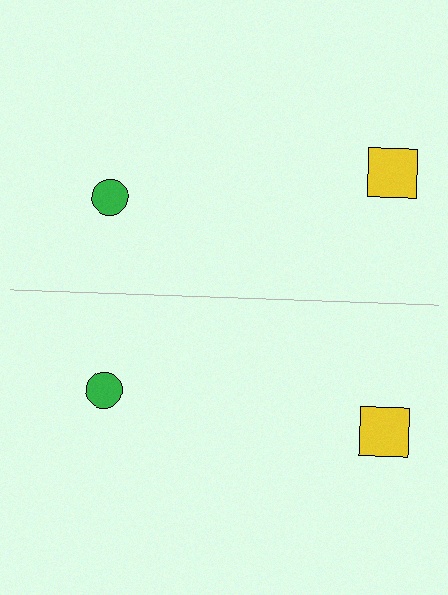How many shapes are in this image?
There are 4 shapes in this image.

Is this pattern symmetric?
Yes, this pattern has bilateral (reflection) symmetry.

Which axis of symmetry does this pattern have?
The pattern has a horizontal axis of symmetry running through the center of the image.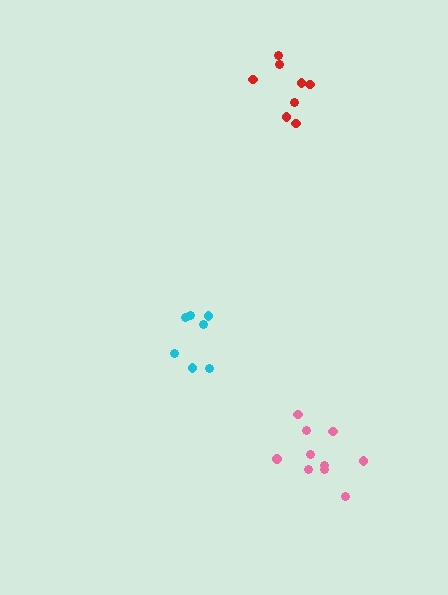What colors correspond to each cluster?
The clusters are colored: pink, cyan, red.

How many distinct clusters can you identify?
There are 3 distinct clusters.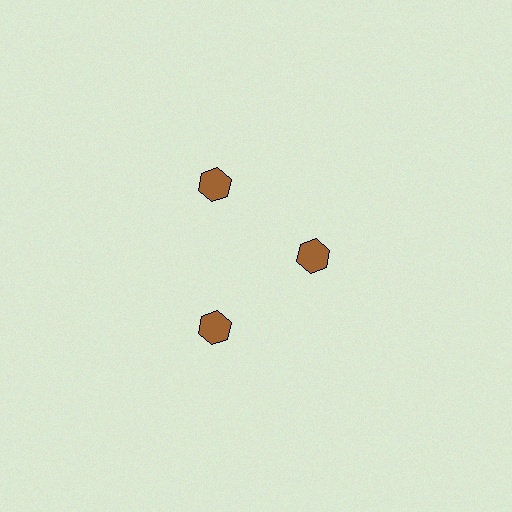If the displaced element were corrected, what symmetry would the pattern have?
It would have 3-fold rotational symmetry — the pattern would map onto itself every 120 degrees.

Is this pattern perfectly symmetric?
No. The 3 brown hexagons are arranged in a ring, but one element near the 3 o'clock position is pulled inward toward the center, breaking the 3-fold rotational symmetry.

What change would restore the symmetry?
The symmetry would be restored by moving it outward, back onto the ring so that all 3 hexagons sit at equal angles and equal distance from the center.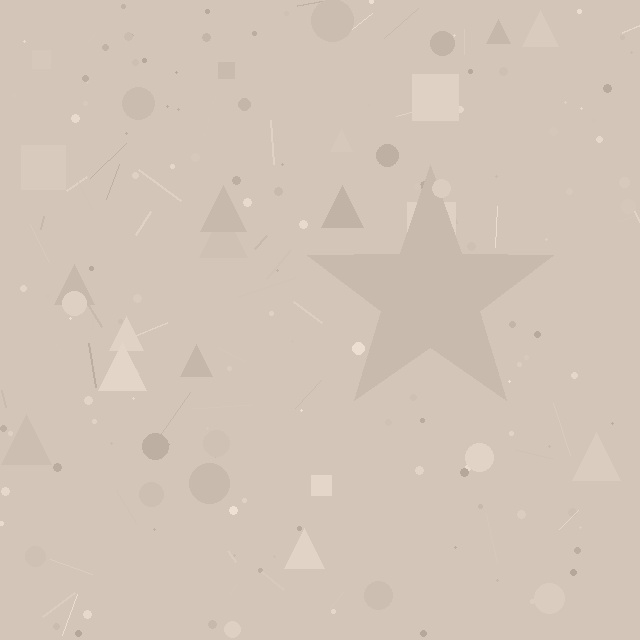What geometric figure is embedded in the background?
A star is embedded in the background.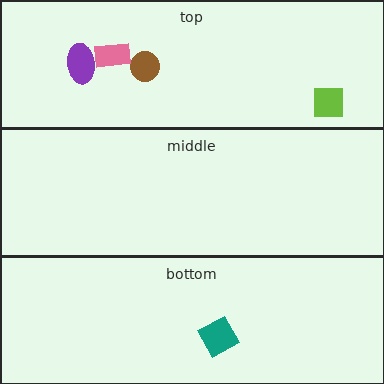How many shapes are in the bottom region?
1.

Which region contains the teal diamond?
The bottom region.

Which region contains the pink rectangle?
The top region.